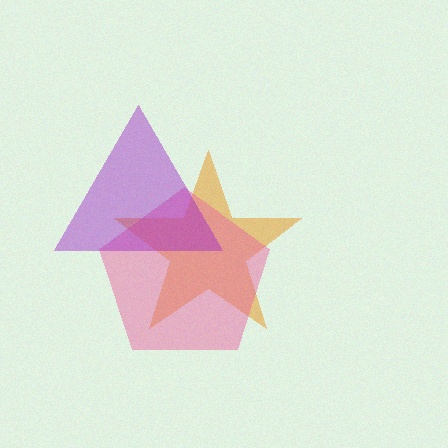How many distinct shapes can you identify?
There are 3 distinct shapes: an orange star, a pink pentagon, a purple triangle.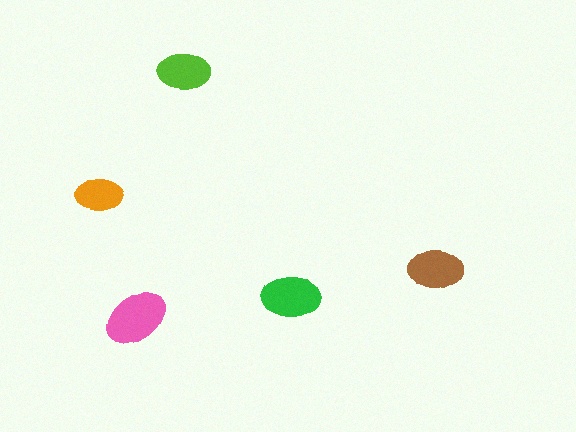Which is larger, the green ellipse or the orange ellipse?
The green one.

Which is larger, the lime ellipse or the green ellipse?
The green one.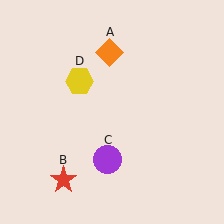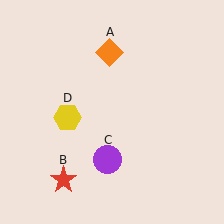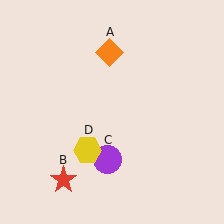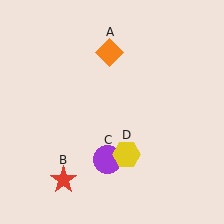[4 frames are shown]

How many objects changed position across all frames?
1 object changed position: yellow hexagon (object D).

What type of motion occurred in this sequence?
The yellow hexagon (object D) rotated counterclockwise around the center of the scene.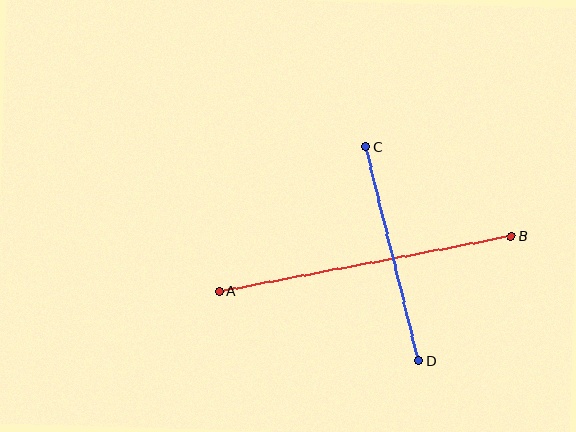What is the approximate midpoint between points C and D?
The midpoint is at approximately (392, 254) pixels.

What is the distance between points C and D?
The distance is approximately 221 pixels.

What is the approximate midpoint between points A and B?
The midpoint is at approximately (365, 264) pixels.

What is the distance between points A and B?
The distance is approximately 297 pixels.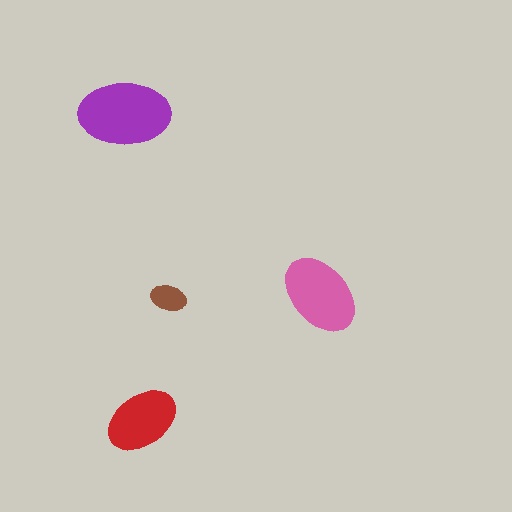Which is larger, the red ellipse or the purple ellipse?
The purple one.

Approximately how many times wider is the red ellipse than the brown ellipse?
About 2 times wider.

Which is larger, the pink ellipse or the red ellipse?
The pink one.